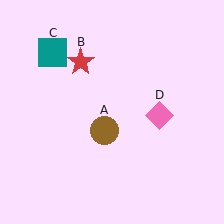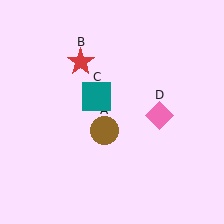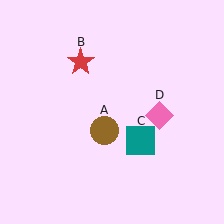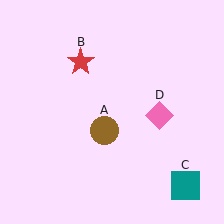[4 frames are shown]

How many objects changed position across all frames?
1 object changed position: teal square (object C).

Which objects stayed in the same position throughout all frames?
Brown circle (object A) and red star (object B) and pink diamond (object D) remained stationary.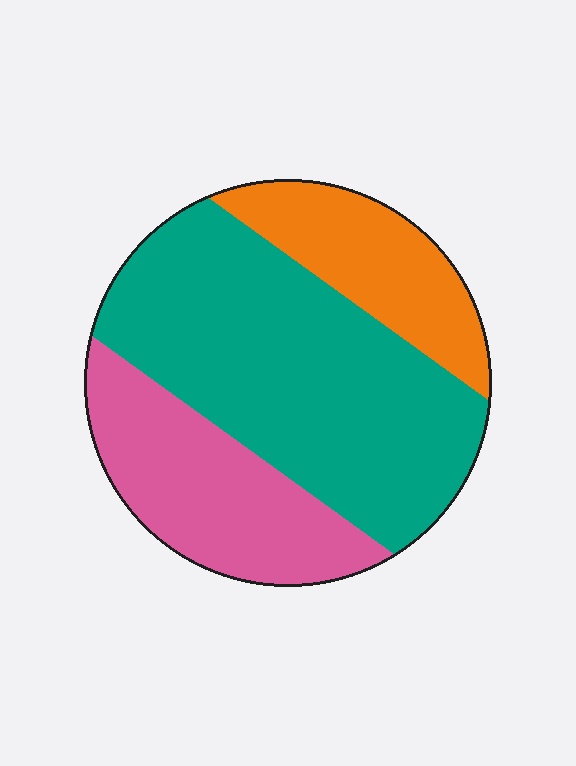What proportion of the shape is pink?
Pink covers around 25% of the shape.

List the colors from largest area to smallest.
From largest to smallest: teal, pink, orange.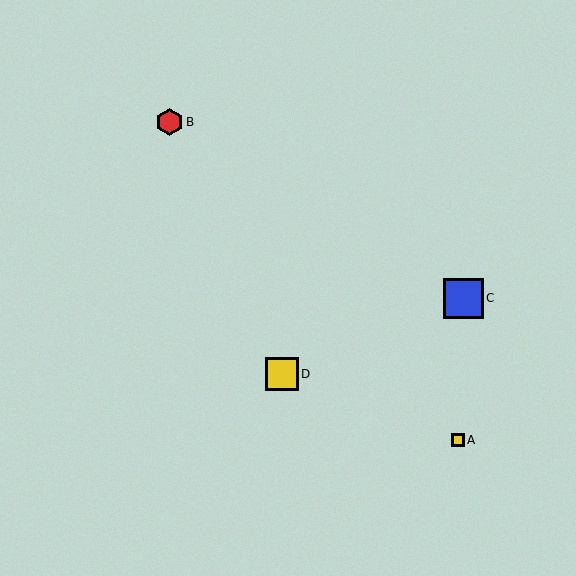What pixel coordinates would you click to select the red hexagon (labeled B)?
Click at (170, 122) to select the red hexagon B.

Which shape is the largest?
The blue square (labeled C) is the largest.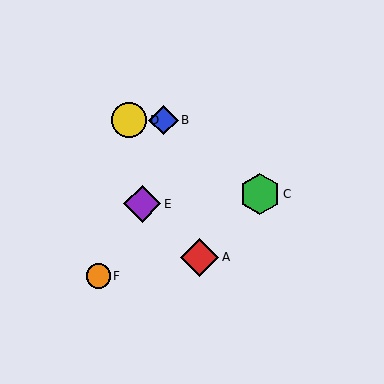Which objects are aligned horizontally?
Objects B, D are aligned horizontally.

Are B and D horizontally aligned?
Yes, both are at y≈120.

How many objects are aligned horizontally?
2 objects (B, D) are aligned horizontally.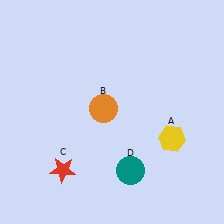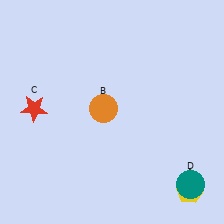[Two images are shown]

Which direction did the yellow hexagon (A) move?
The yellow hexagon (A) moved down.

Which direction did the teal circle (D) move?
The teal circle (D) moved right.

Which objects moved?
The objects that moved are: the yellow hexagon (A), the red star (C), the teal circle (D).